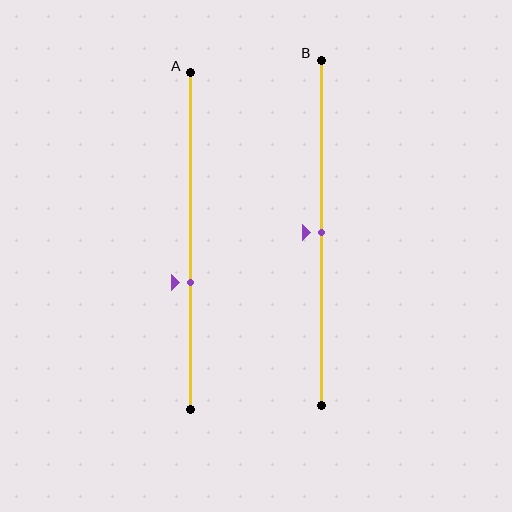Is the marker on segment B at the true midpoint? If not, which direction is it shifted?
Yes, the marker on segment B is at the true midpoint.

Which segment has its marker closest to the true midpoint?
Segment B has its marker closest to the true midpoint.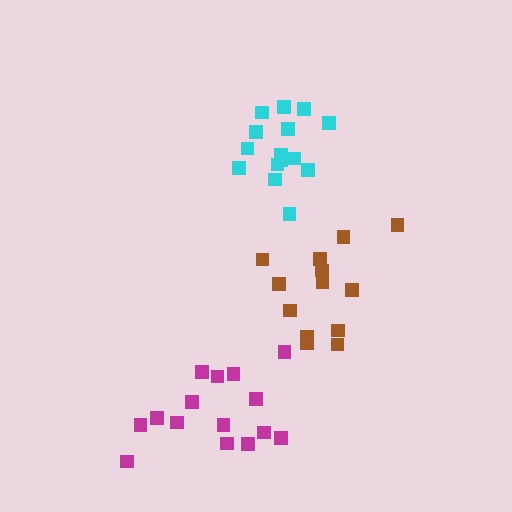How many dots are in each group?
Group 1: 13 dots, Group 2: 15 dots, Group 3: 15 dots (43 total).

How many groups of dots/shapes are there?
There are 3 groups.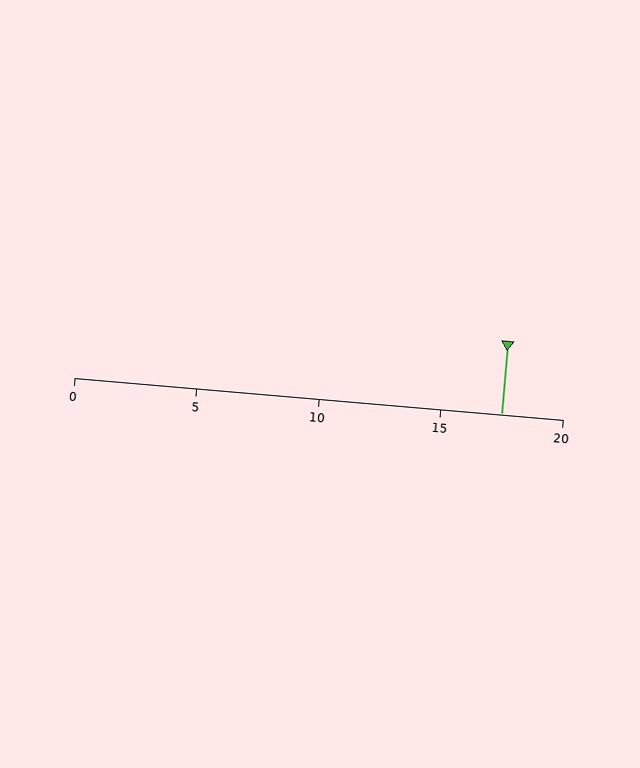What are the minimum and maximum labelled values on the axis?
The axis runs from 0 to 20.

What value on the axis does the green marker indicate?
The marker indicates approximately 17.5.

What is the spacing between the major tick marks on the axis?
The major ticks are spaced 5 apart.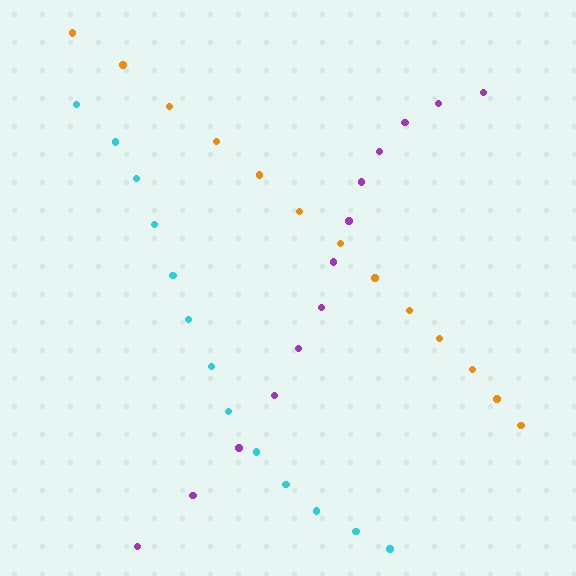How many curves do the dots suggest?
There are 3 distinct paths.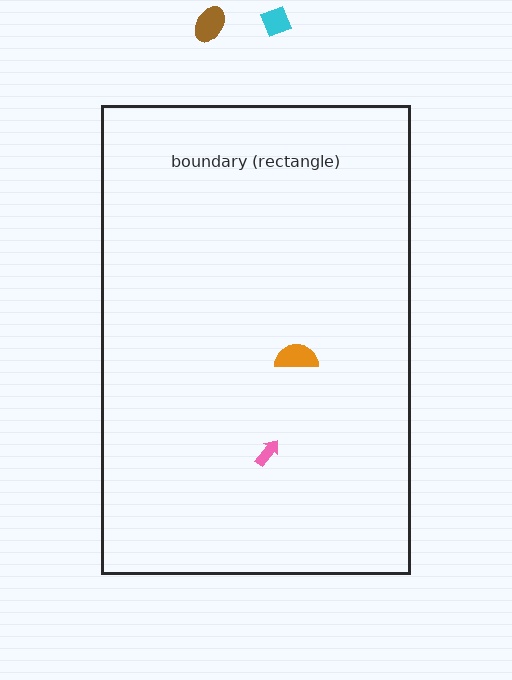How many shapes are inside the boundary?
2 inside, 2 outside.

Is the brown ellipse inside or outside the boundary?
Outside.